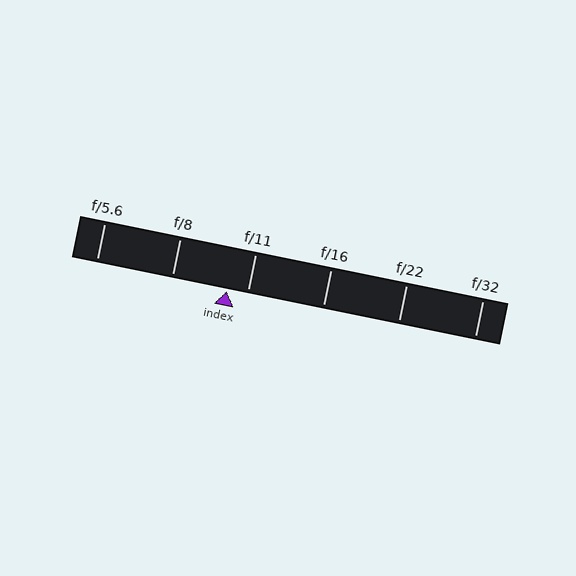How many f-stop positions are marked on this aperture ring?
There are 6 f-stop positions marked.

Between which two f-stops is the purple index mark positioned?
The index mark is between f/8 and f/11.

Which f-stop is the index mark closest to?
The index mark is closest to f/11.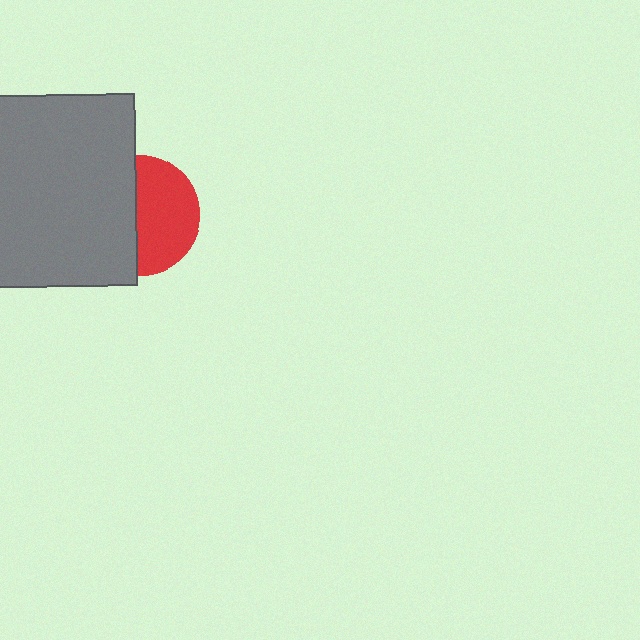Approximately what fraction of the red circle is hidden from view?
Roughly 47% of the red circle is hidden behind the gray square.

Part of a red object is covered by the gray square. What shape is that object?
It is a circle.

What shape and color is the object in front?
The object in front is a gray square.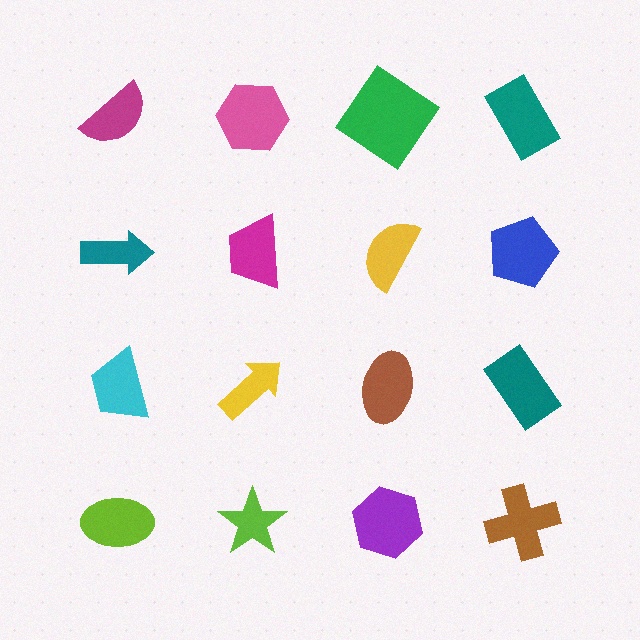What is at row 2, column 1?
A teal arrow.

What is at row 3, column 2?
A yellow arrow.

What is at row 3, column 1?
A cyan trapezoid.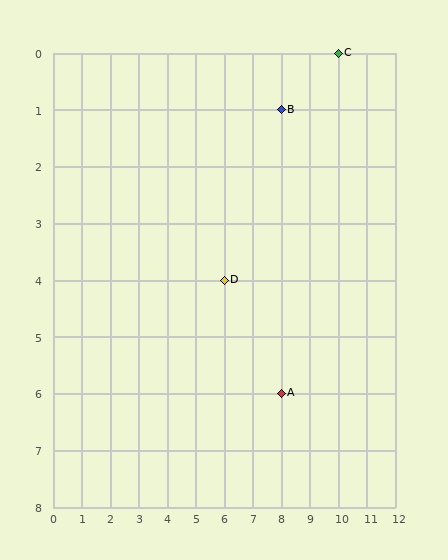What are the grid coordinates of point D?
Point D is at grid coordinates (6, 4).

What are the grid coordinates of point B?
Point B is at grid coordinates (8, 1).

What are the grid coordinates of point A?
Point A is at grid coordinates (8, 6).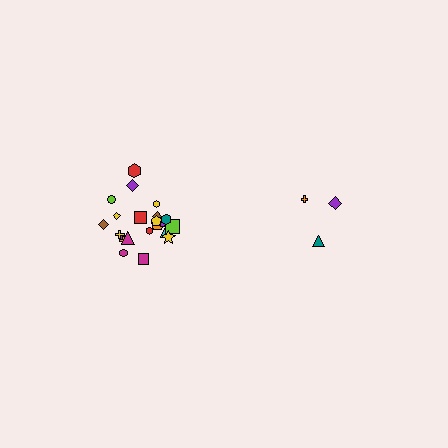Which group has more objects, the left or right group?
The left group.